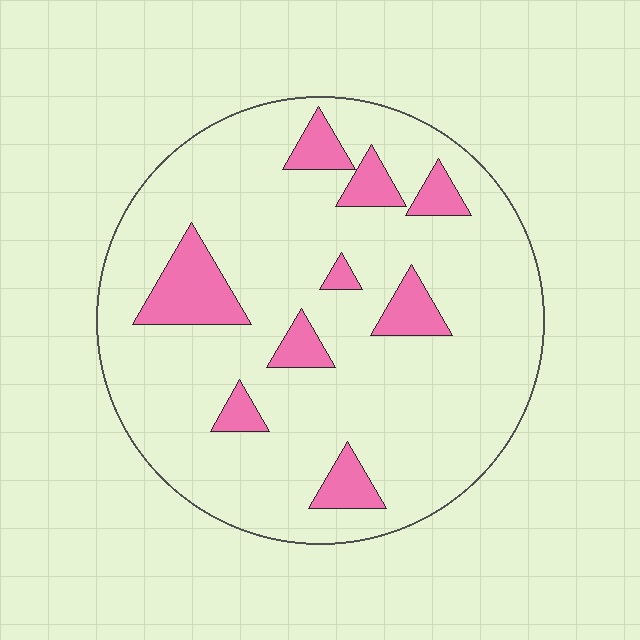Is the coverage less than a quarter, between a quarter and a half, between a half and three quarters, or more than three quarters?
Less than a quarter.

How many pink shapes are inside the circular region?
9.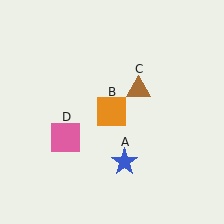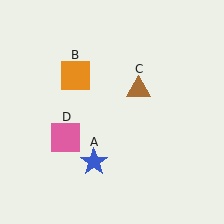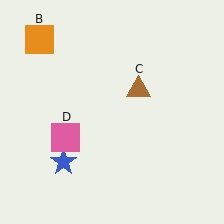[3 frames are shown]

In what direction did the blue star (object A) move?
The blue star (object A) moved left.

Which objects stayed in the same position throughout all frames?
Brown triangle (object C) and pink square (object D) remained stationary.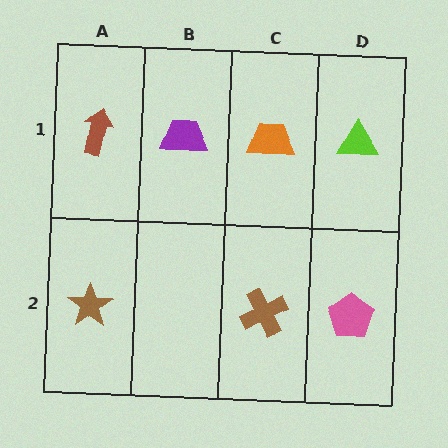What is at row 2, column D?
A pink pentagon.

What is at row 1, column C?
An orange trapezoid.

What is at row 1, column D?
A lime triangle.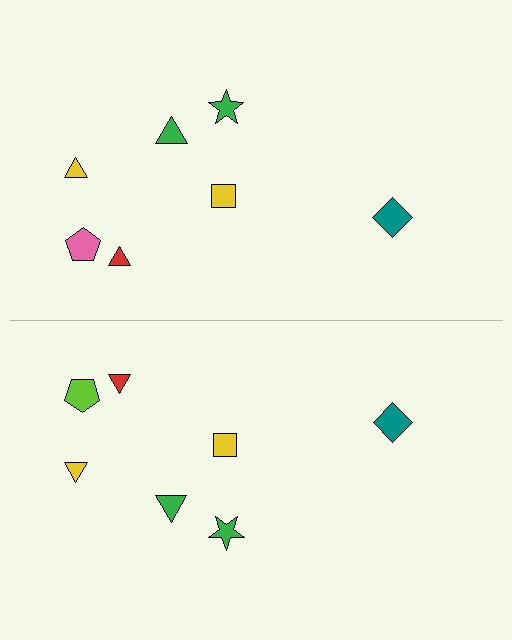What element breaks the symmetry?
The lime pentagon on the bottom side breaks the symmetry — its mirror counterpart is pink.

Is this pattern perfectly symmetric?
No, the pattern is not perfectly symmetric. The lime pentagon on the bottom side breaks the symmetry — its mirror counterpart is pink.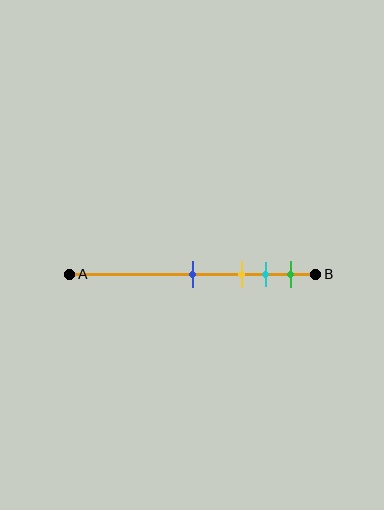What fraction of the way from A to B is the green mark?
The green mark is approximately 90% (0.9) of the way from A to B.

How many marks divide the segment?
There are 4 marks dividing the segment.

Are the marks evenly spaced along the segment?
No, the marks are not evenly spaced.